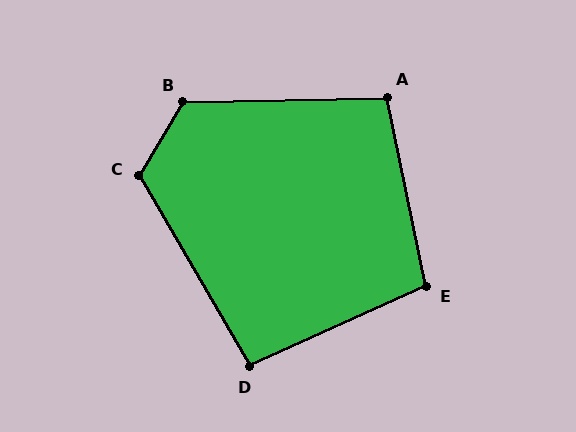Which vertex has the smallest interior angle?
D, at approximately 96 degrees.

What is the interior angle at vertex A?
Approximately 100 degrees (obtuse).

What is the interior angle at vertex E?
Approximately 103 degrees (obtuse).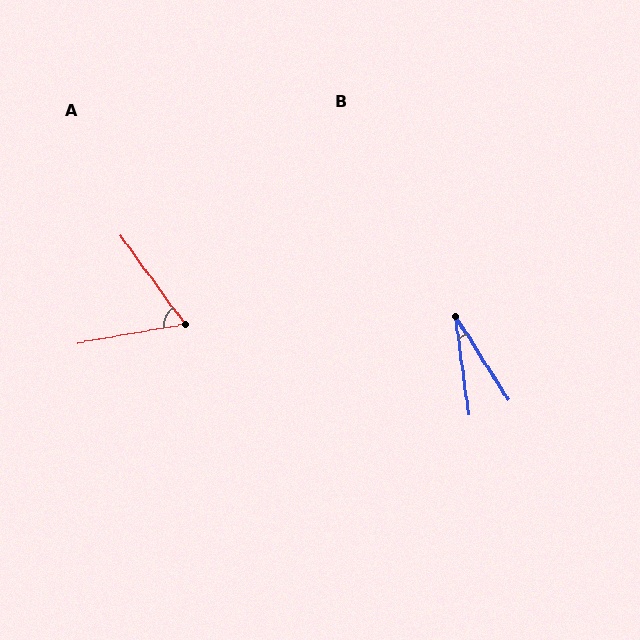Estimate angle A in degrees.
Approximately 64 degrees.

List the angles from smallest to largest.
B (25°), A (64°).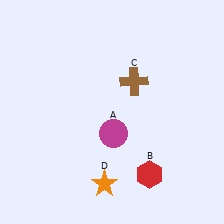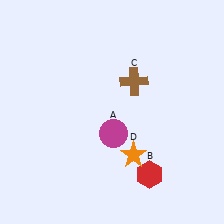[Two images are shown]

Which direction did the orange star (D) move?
The orange star (D) moved up.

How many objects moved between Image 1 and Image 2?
1 object moved between the two images.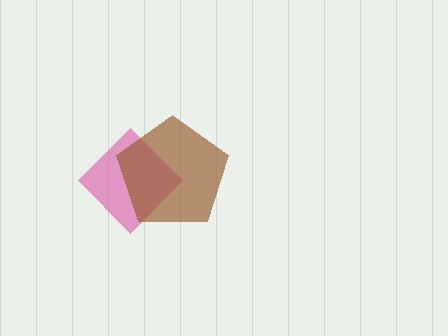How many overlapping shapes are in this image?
There are 2 overlapping shapes in the image.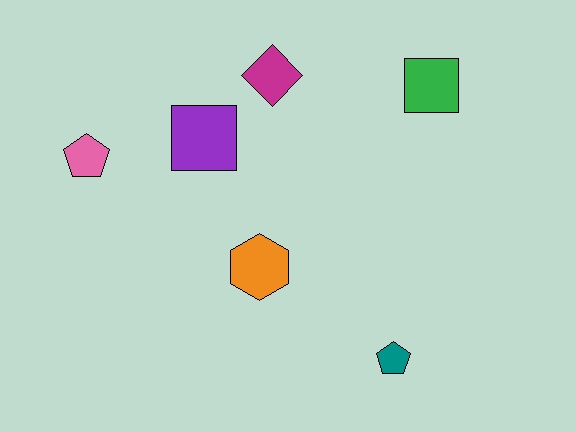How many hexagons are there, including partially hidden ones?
There is 1 hexagon.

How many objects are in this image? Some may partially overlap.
There are 6 objects.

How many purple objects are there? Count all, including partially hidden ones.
There is 1 purple object.